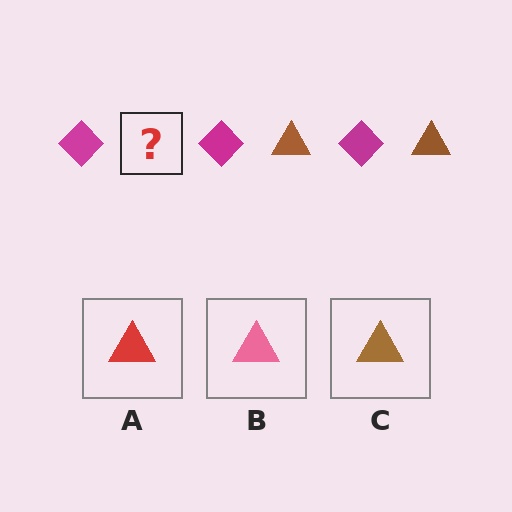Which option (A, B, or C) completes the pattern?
C.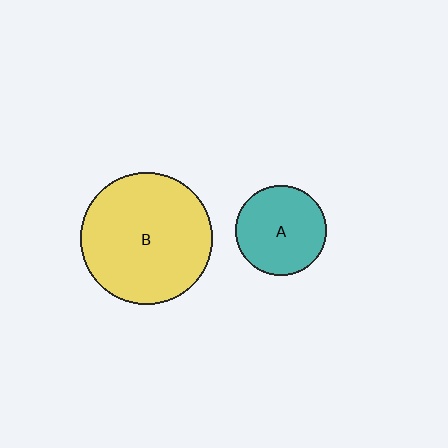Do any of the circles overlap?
No, none of the circles overlap.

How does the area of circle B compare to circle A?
Approximately 2.1 times.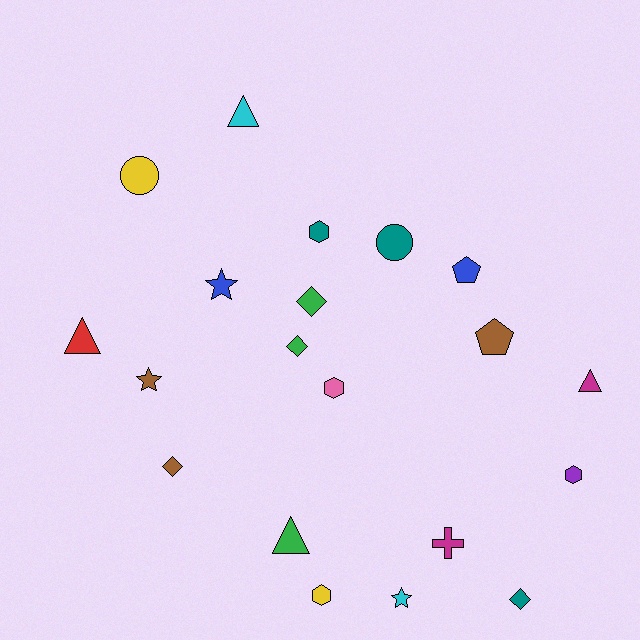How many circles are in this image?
There are 2 circles.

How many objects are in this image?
There are 20 objects.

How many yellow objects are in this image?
There are 2 yellow objects.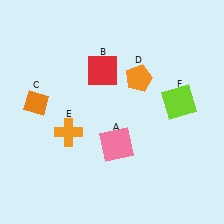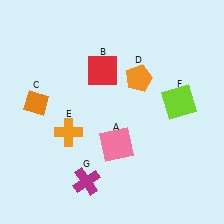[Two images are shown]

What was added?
A magenta cross (G) was added in Image 2.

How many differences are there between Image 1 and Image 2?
There is 1 difference between the two images.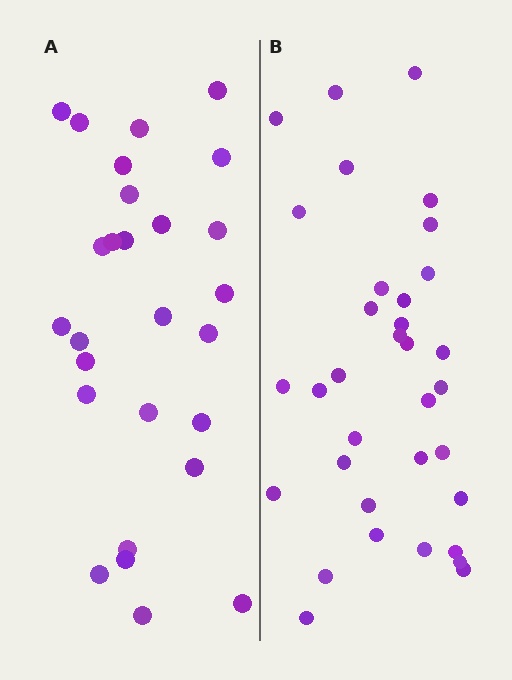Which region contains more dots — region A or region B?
Region B (the right region) has more dots.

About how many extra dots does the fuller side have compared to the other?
Region B has roughly 8 or so more dots than region A.